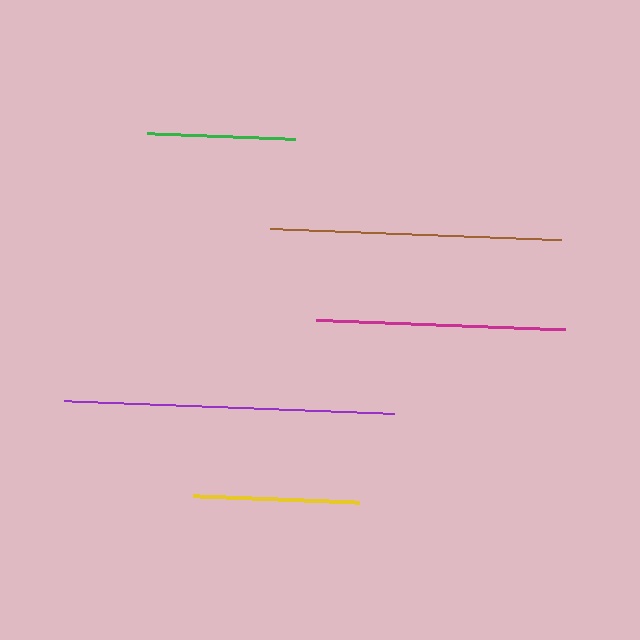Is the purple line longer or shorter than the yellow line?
The purple line is longer than the yellow line.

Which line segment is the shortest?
The green line is the shortest at approximately 148 pixels.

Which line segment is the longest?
The purple line is the longest at approximately 331 pixels.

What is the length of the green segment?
The green segment is approximately 148 pixels long.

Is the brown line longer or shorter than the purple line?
The purple line is longer than the brown line.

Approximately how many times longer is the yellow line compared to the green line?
The yellow line is approximately 1.1 times the length of the green line.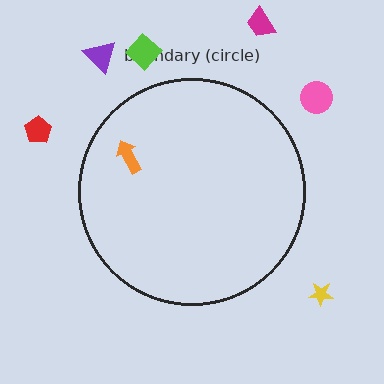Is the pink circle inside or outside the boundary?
Outside.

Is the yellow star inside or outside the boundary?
Outside.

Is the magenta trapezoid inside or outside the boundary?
Outside.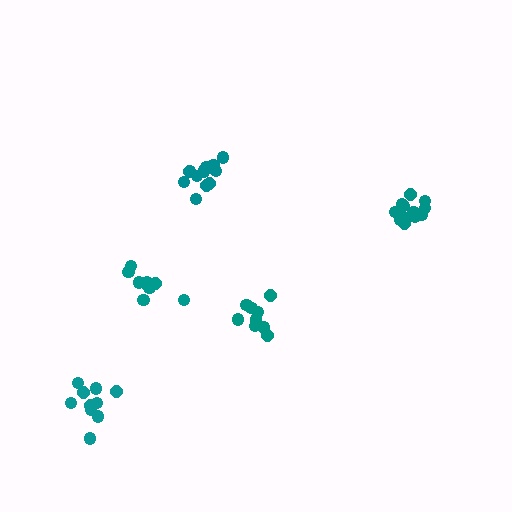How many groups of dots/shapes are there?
There are 5 groups.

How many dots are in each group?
Group 1: 14 dots, Group 2: 9 dots, Group 3: 14 dots, Group 4: 9 dots, Group 5: 10 dots (56 total).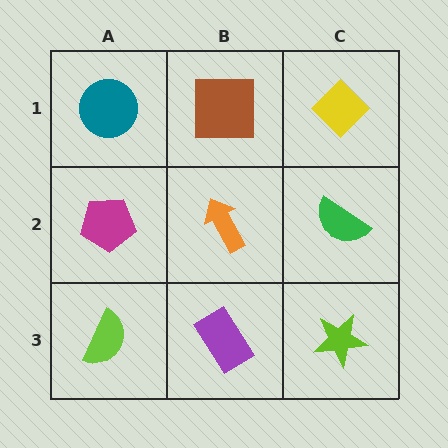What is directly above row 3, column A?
A magenta pentagon.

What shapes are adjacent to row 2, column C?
A yellow diamond (row 1, column C), a lime star (row 3, column C), an orange arrow (row 2, column B).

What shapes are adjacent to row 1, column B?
An orange arrow (row 2, column B), a teal circle (row 1, column A), a yellow diamond (row 1, column C).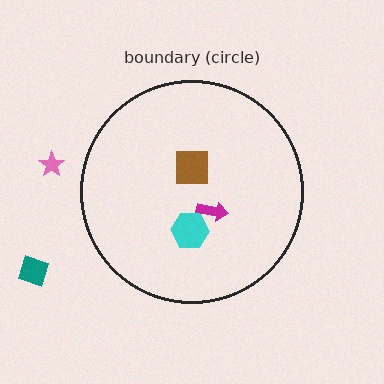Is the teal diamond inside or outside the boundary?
Outside.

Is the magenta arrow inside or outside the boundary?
Inside.